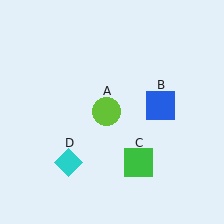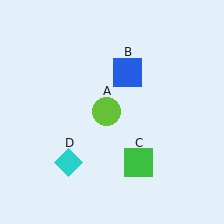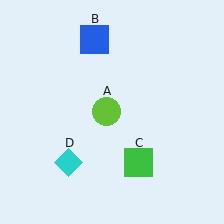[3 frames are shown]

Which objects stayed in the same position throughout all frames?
Lime circle (object A) and green square (object C) and cyan diamond (object D) remained stationary.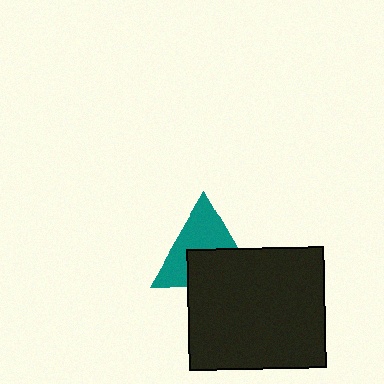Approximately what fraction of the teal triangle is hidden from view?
Roughly 44% of the teal triangle is hidden behind the black rectangle.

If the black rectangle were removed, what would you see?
You would see the complete teal triangle.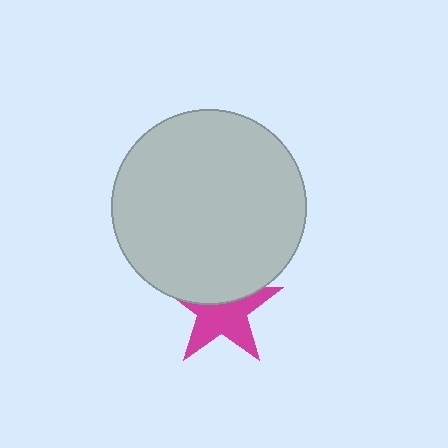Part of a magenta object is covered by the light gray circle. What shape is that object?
It is a star.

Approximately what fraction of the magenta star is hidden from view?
Roughly 40% of the magenta star is hidden behind the light gray circle.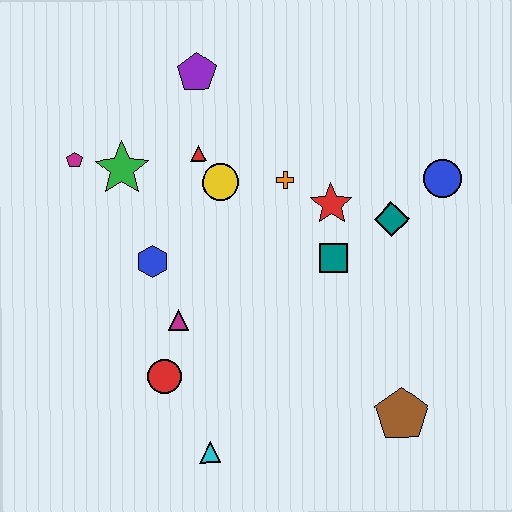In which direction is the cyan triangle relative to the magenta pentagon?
The cyan triangle is below the magenta pentagon.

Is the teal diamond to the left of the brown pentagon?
Yes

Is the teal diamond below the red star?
Yes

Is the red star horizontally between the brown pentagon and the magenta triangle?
Yes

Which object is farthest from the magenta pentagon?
The brown pentagon is farthest from the magenta pentagon.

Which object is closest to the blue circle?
The teal diamond is closest to the blue circle.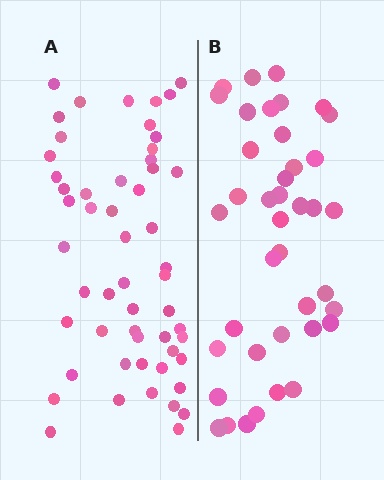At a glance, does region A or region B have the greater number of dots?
Region A (the left region) has more dots.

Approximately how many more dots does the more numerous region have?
Region A has approximately 15 more dots than region B.